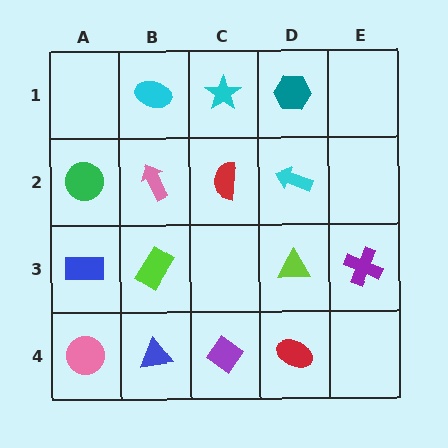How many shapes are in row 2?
4 shapes.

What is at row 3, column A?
A blue rectangle.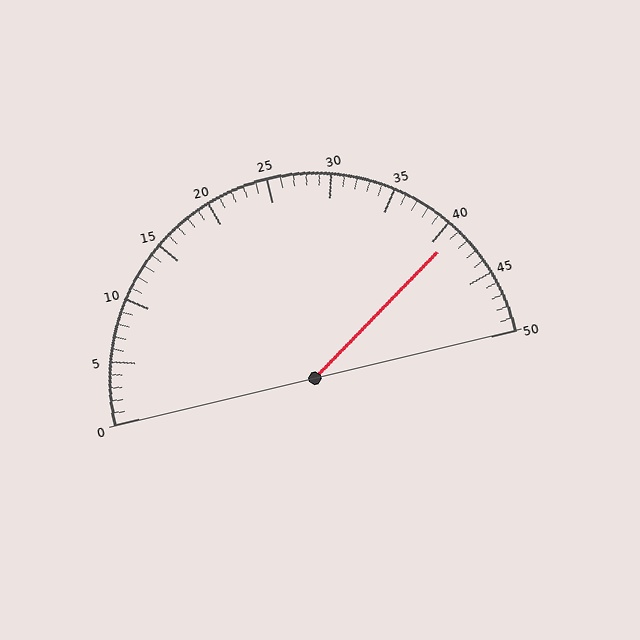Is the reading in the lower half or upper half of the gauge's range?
The reading is in the upper half of the range (0 to 50).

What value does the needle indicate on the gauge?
The needle indicates approximately 41.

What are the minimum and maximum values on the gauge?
The gauge ranges from 0 to 50.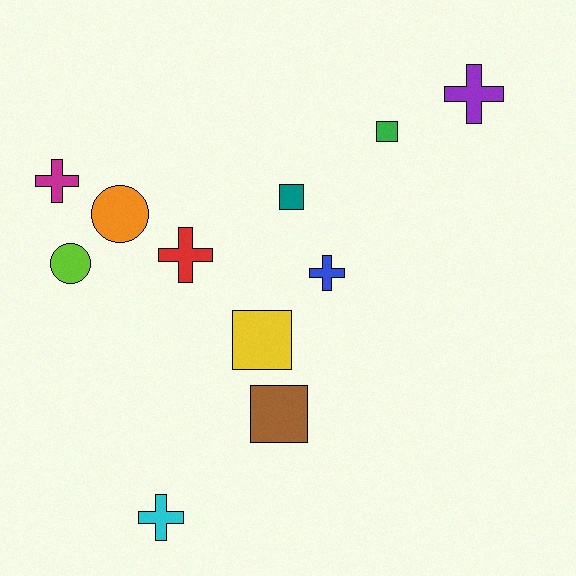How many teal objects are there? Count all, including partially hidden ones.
There is 1 teal object.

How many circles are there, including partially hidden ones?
There are 2 circles.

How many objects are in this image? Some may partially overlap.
There are 11 objects.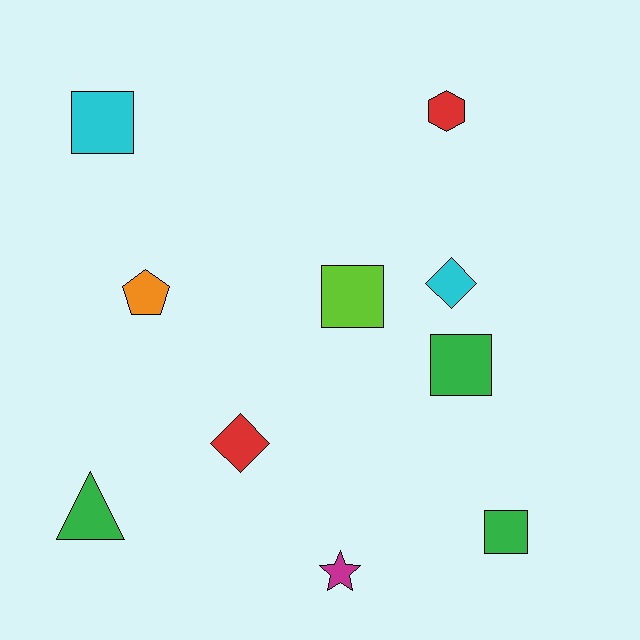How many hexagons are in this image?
There is 1 hexagon.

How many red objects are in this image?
There are 2 red objects.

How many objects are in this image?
There are 10 objects.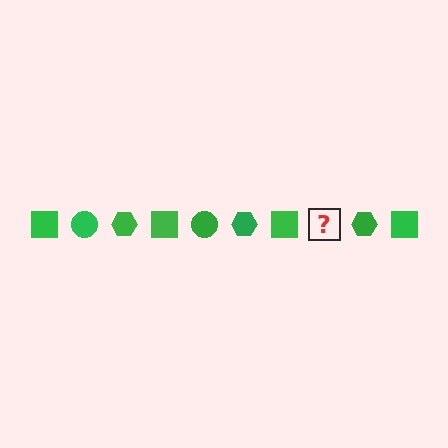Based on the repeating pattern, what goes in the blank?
The blank should be a green circle.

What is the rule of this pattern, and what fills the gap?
The rule is that the pattern cycles through square, circle, hexagon shapes in green. The gap should be filled with a green circle.